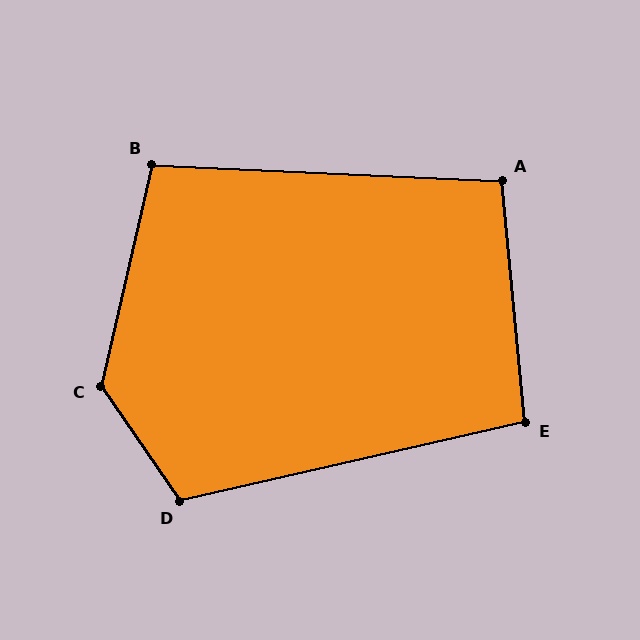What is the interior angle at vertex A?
Approximately 98 degrees (obtuse).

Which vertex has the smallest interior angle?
E, at approximately 97 degrees.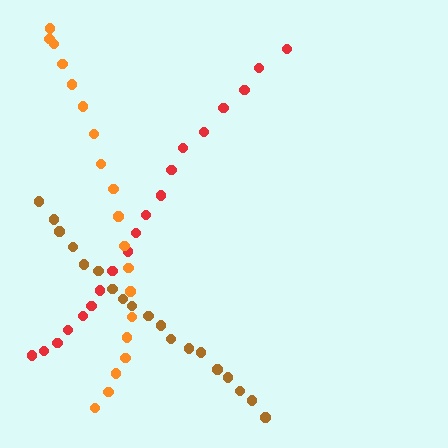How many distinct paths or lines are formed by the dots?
There are 3 distinct paths.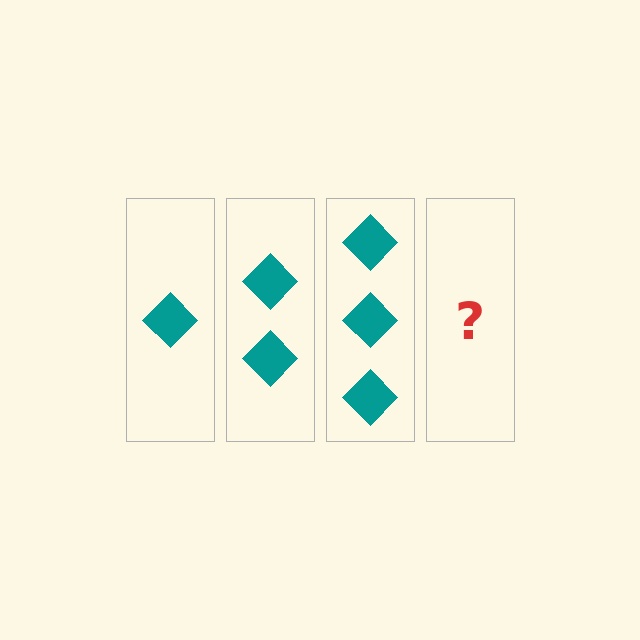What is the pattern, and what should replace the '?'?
The pattern is that each step adds one more diamond. The '?' should be 4 diamonds.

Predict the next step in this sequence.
The next step is 4 diamonds.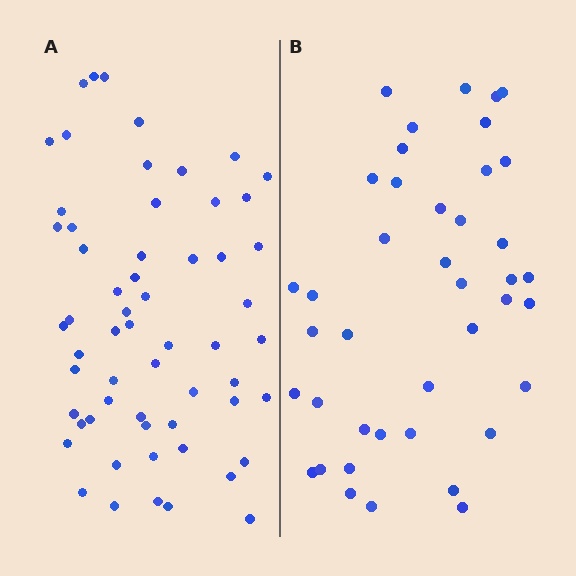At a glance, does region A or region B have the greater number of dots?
Region A (the left region) has more dots.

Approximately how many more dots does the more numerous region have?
Region A has approximately 20 more dots than region B.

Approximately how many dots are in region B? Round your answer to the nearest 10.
About 40 dots. (The exact count is 41, which rounds to 40.)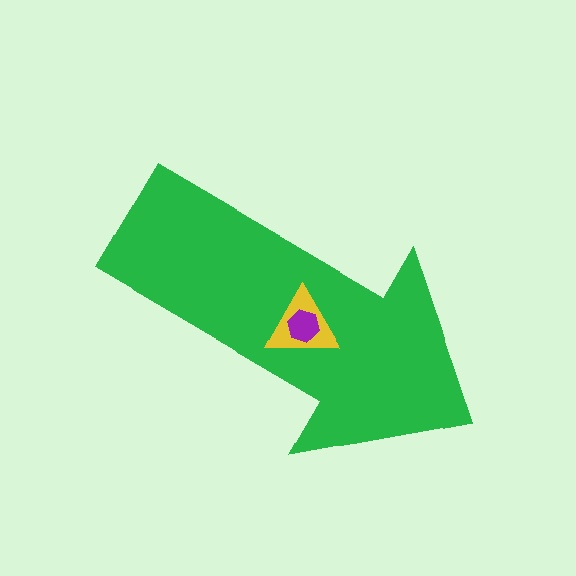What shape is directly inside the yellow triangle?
The purple hexagon.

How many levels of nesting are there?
3.